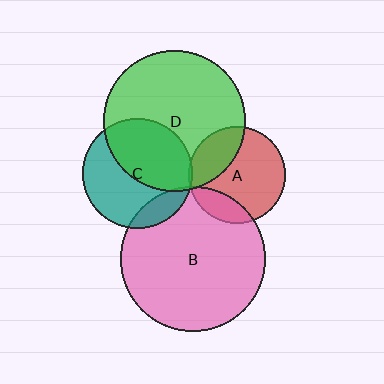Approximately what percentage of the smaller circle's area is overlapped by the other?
Approximately 5%.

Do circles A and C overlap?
Yes.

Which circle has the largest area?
Circle B (pink).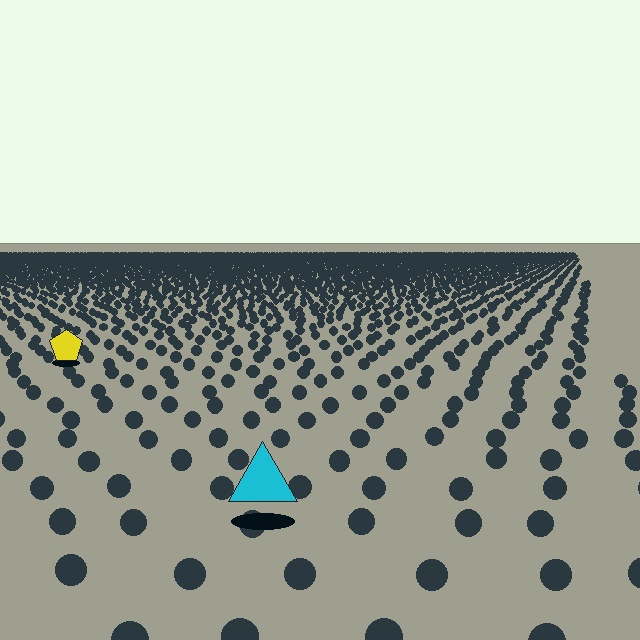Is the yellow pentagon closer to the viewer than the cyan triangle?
No. The cyan triangle is closer — you can tell from the texture gradient: the ground texture is coarser near it.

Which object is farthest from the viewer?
The yellow pentagon is farthest from the viewer. It appears smaller and the ground texture around it is denser.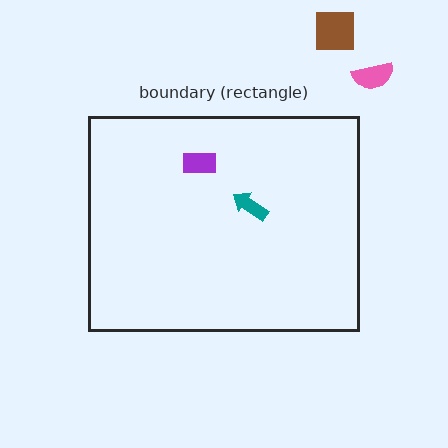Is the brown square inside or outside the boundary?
Outside.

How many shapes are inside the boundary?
2 inside, 2 outside.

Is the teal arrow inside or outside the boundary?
Inside.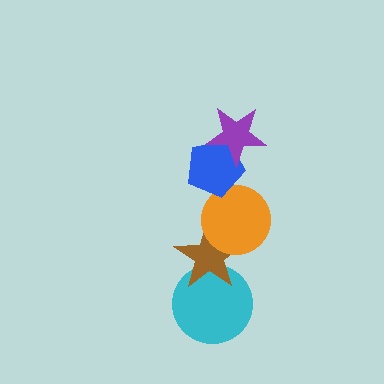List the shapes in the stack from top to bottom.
From top to bottom: the purple star, the blue pentagon, the orange circle, the brown star, the cyan circle.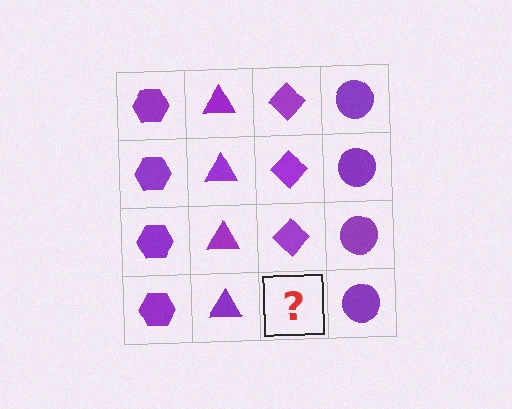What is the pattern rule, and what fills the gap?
The rule is that each column has a consistent shape. The gap should be filled with a purple diamond.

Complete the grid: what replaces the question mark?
The question mark should be replaced with a purple diamond.